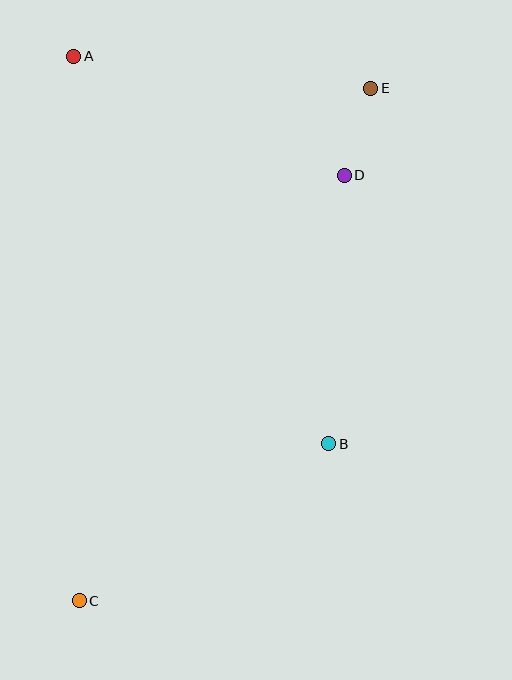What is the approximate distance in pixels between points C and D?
The distance between C and D is approximately 501 pixels.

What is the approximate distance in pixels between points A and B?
The distance between A and B is approximately 464 pixels.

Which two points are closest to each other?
Points D and E are closest to each other.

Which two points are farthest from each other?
Points C and E are farthest from each other.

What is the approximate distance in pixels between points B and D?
The distance between B and D is approximately 269 pixels.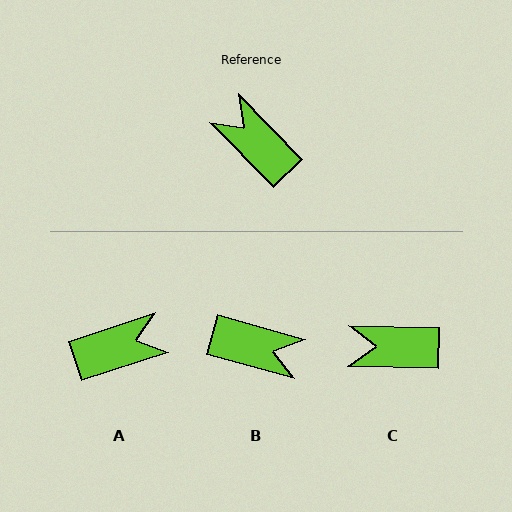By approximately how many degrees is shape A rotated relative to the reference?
Approximately 116 degrees clockwise.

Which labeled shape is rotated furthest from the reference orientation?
B, about 150 degrees away.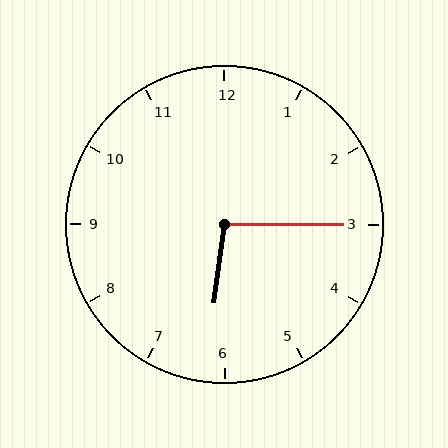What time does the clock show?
6:15.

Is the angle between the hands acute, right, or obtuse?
It is obtuse.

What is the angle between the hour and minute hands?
Approximately 98 degrees.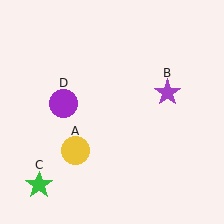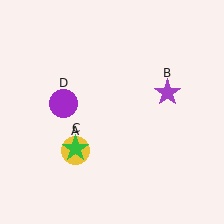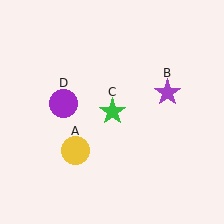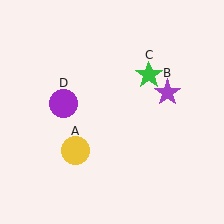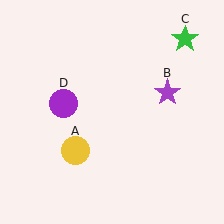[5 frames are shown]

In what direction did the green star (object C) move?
The green star (object C) moved up and to the right.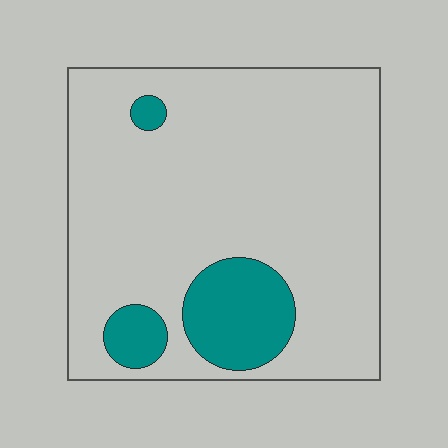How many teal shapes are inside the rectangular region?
3.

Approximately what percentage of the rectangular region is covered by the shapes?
Approximately 15%.